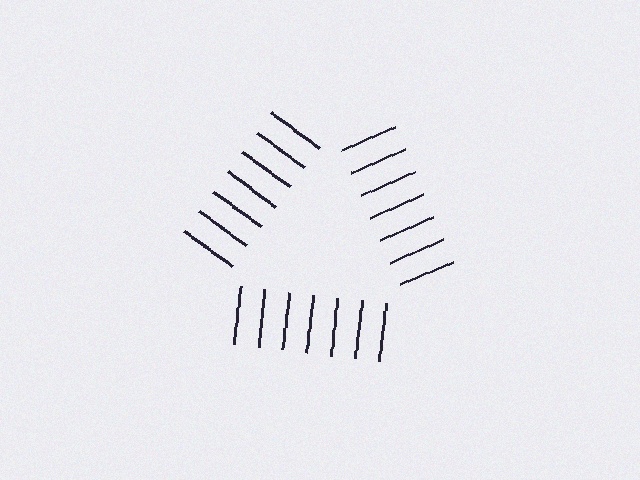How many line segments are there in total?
21 — 7 along each of the 3 edges.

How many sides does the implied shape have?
3 sides — the line-ends trace a triangle.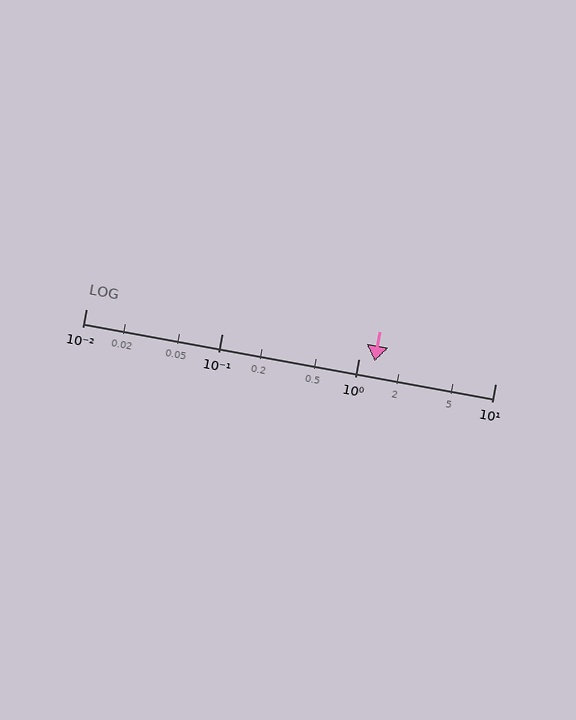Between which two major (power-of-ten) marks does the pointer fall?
The pointer is between 1 and 10.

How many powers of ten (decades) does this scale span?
The scale spans 3 decades, from 0.01 to 10.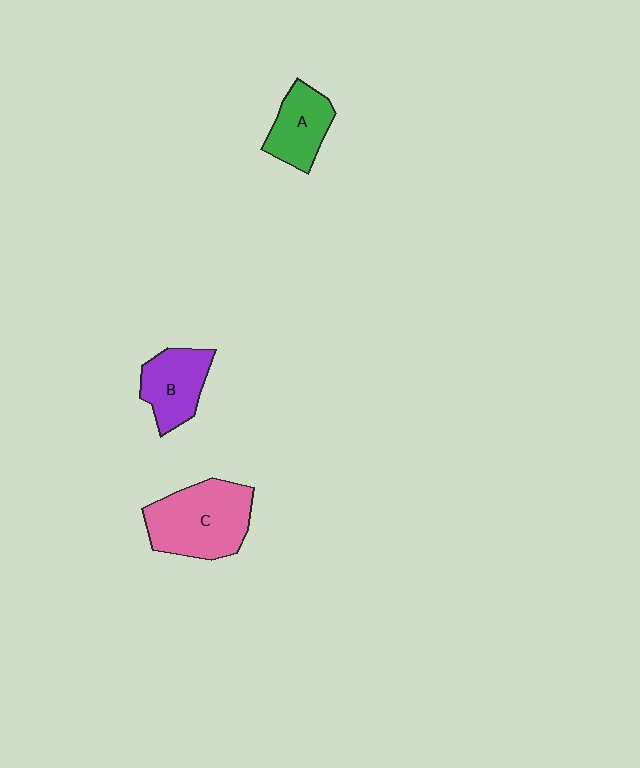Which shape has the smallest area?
Shape A (green).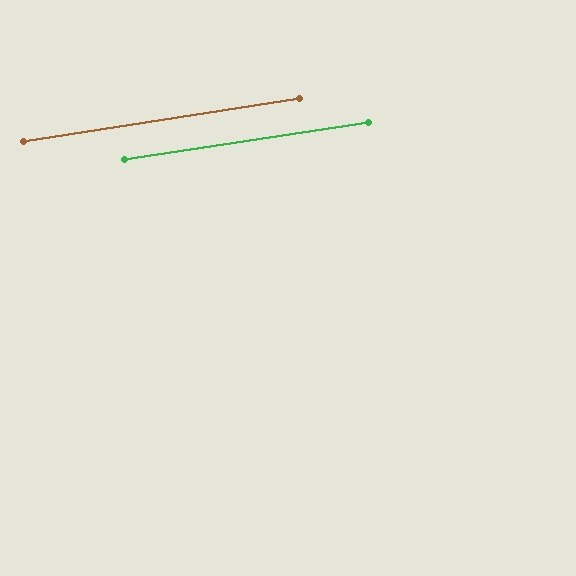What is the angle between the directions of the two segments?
Approximately 0 degrees.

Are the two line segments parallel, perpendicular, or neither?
Parallel — their directions differ by only 0.3°.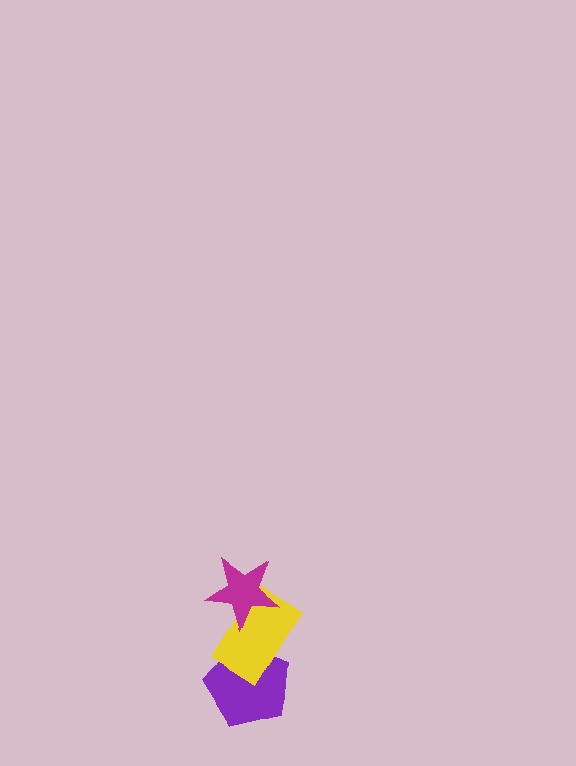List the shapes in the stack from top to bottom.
From top to bottom: the magenta star, the yellow rectangle, the purple pentagon.